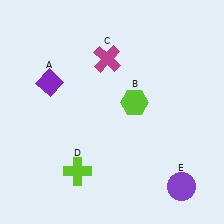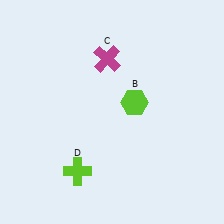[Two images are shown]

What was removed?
The purple circle (E), the purple diamond (A) were removed in Image 2.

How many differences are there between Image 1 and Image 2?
There are 2 differences between the two images.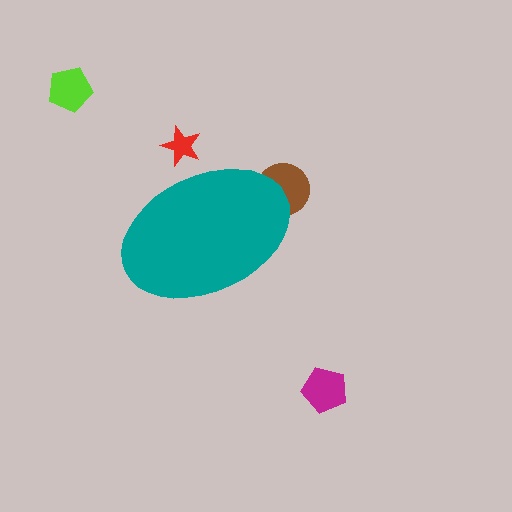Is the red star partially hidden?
Yes, the red star is partially hidden behind the teal ellipse.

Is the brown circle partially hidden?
Yes, the brown circle is partially hidden behind the teal ellipse.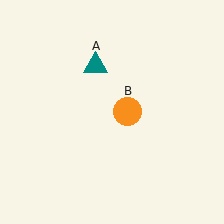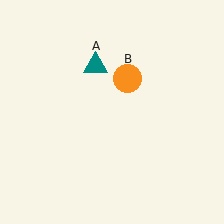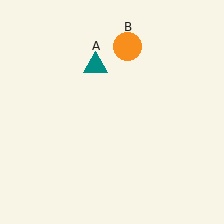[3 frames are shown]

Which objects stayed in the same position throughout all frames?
Teal triangle (object A) remained stationary.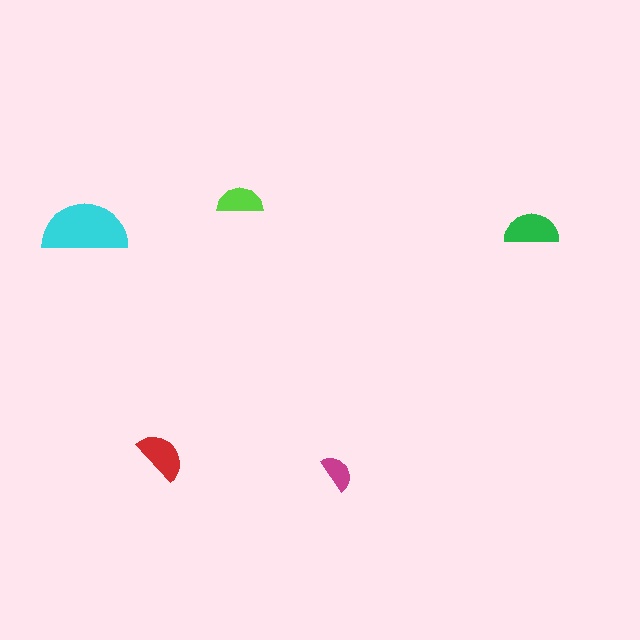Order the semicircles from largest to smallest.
the cyan one, the green one, the red one, the lime one, the magenta one.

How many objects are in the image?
There are 5 objects in the image.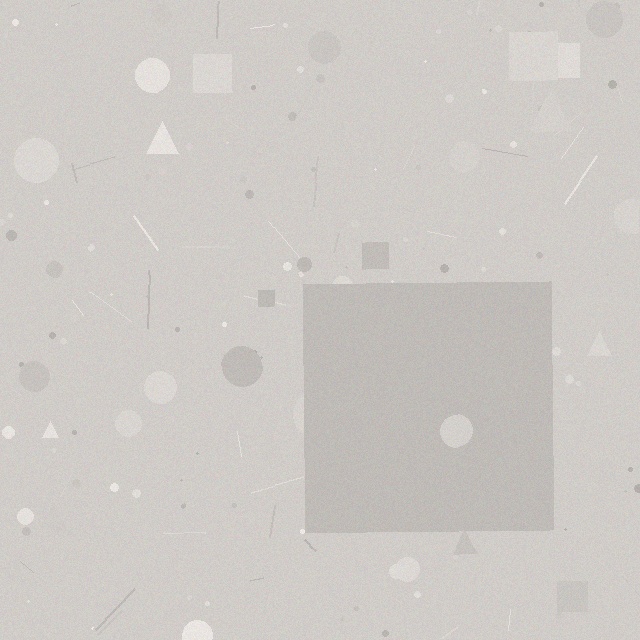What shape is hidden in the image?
A square is hidden in the image.